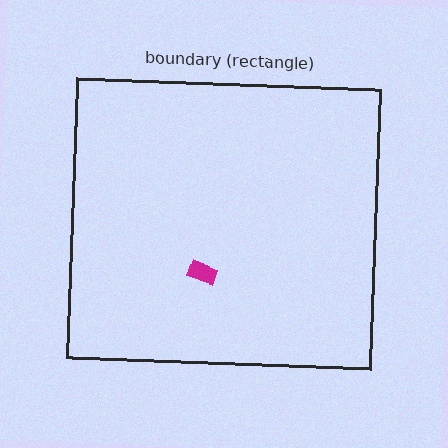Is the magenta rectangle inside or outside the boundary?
Inside.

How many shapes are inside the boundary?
1 inside, 0 outside.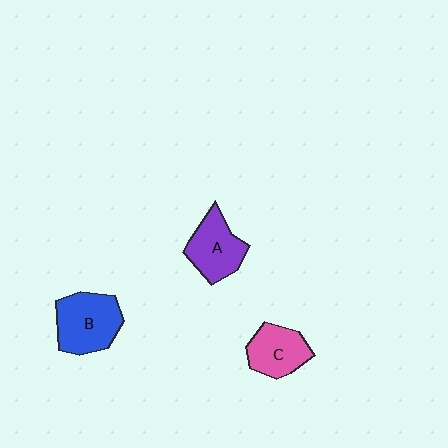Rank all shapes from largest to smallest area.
From largest to smallest: B (blue), A (purple), C (pink).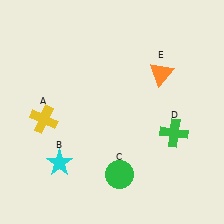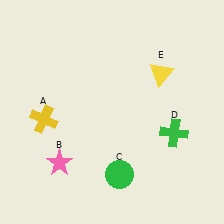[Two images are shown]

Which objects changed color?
B changed from cyan to pink. E changed from orange to yellow.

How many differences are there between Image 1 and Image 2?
There are 2 differences between the two images.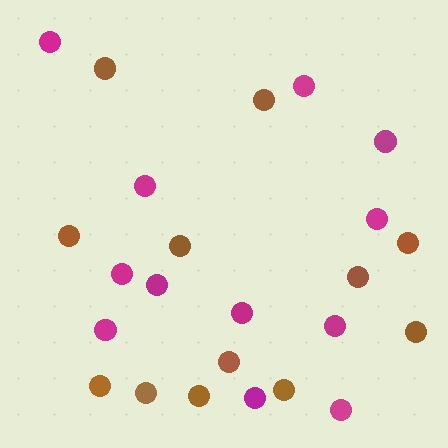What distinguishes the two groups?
There are 2 groups: one group of brown circles (12) and one group of magenta circles (12).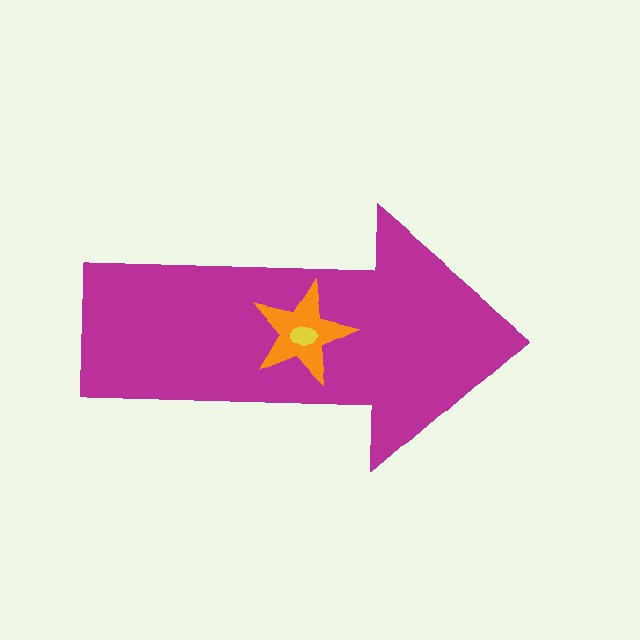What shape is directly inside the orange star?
The yellow ellipse.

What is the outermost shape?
The magenta arrow.